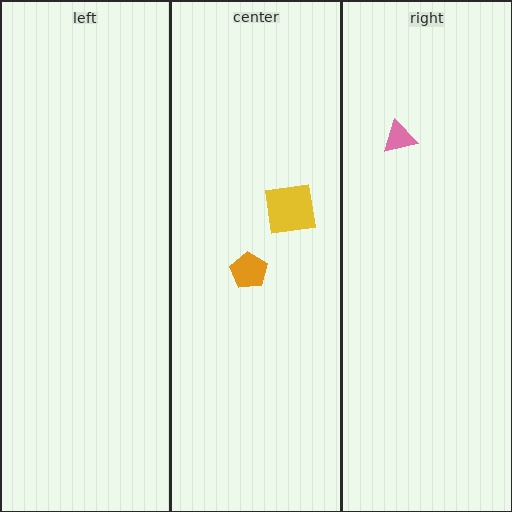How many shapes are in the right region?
1.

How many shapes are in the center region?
2.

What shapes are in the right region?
The pink triangle.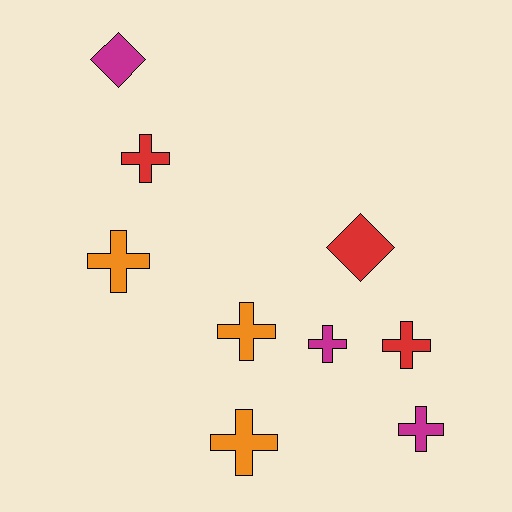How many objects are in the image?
There are 9 objects.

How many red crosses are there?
There are 2 red crosses.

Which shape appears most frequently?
Cross, with 7 objects.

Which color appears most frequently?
Orange, with 3 objects.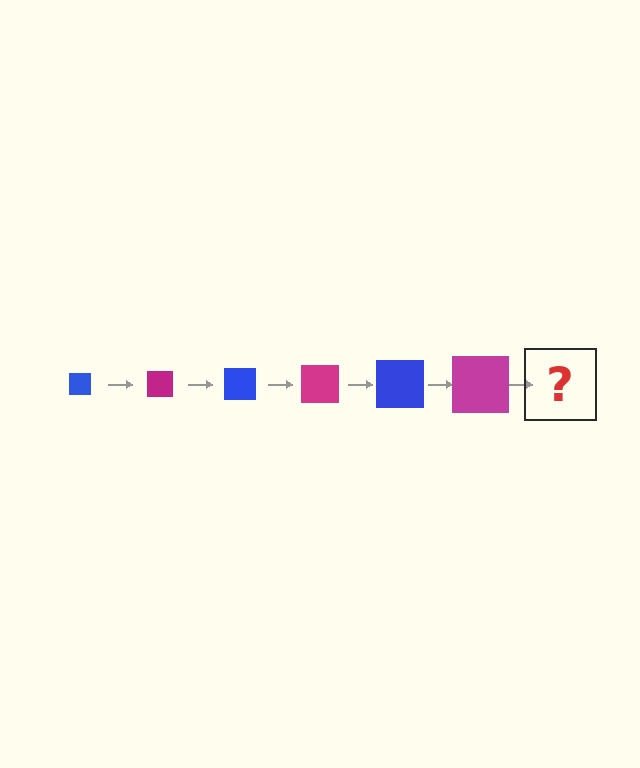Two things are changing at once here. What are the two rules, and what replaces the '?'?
The two rules are that the square grows larger each step and the color cycles through blue and magenta. The '?' should be a blue square, larger than the previous one.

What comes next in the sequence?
The next element should be a blue square, larger than the previous one.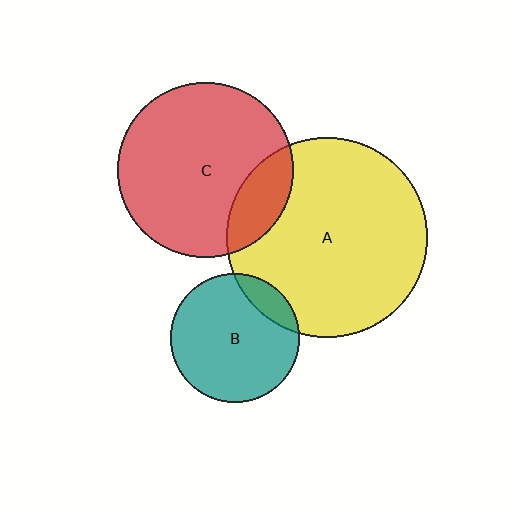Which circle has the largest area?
Circle A (yellow).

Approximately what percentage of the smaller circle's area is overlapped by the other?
Approximately 20%.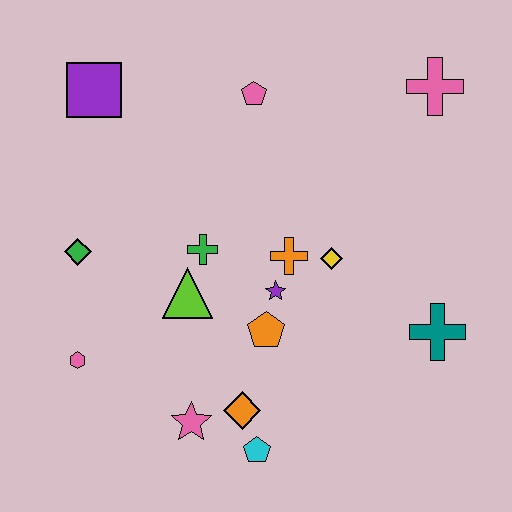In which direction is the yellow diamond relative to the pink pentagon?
The yellow diamond is below the pink pentagon.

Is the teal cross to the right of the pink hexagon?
Yes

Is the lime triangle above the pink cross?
No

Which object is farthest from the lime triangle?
The pink cross is farthest from the lime triangle.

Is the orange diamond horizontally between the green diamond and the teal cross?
Yes